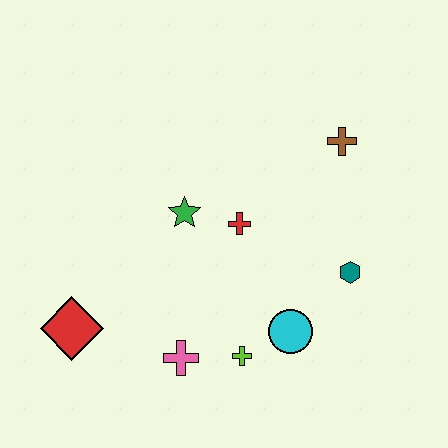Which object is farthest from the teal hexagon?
The red diamond is farthest from the teal hexagon.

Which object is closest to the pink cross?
The lime cross is closest to the pink cross.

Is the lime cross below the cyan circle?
Yes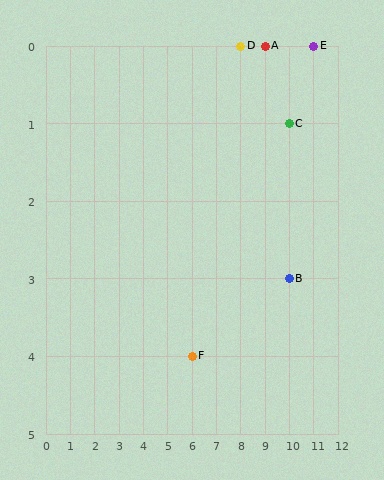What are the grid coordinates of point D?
Point D is at grid coordinates (8, 0).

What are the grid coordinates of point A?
Point A is at grid coordinates (9, 0).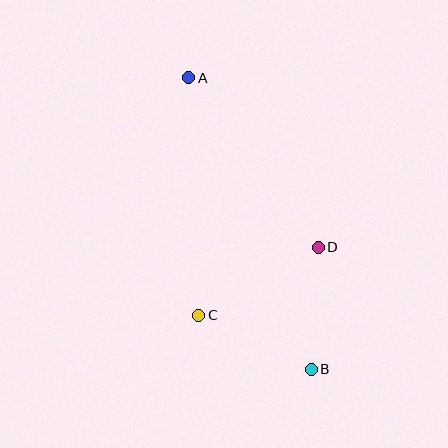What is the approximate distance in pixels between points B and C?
The distance between B and C is approximately 125 pixels.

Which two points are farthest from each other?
Points A and B are farthest from each other.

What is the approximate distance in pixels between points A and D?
The distance between A and D is approximately 213 pixels.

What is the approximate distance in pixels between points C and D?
The distance between C and D is approximately 138 pixels.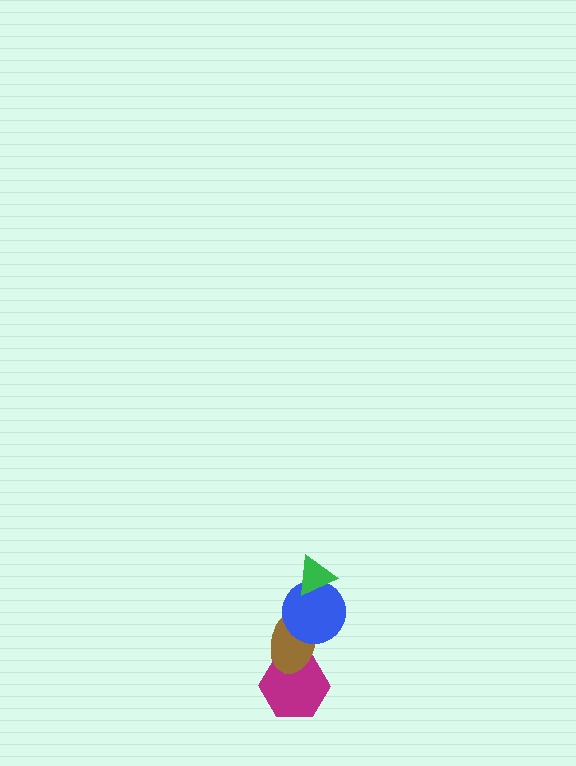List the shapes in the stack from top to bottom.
From top to bottom: the green triangle, the blue circle, the brown ellipse, the magenta hexagon.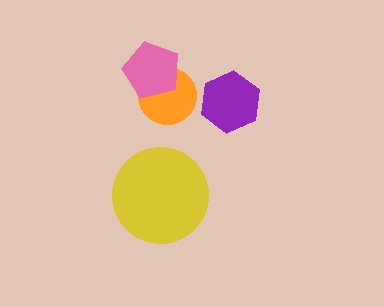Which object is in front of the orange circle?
The pink pentagon is in front of the orange circle.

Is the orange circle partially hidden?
Yes, it is partially covered by another shape.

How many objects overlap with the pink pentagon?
1 object overlaps with the pink pentagon.